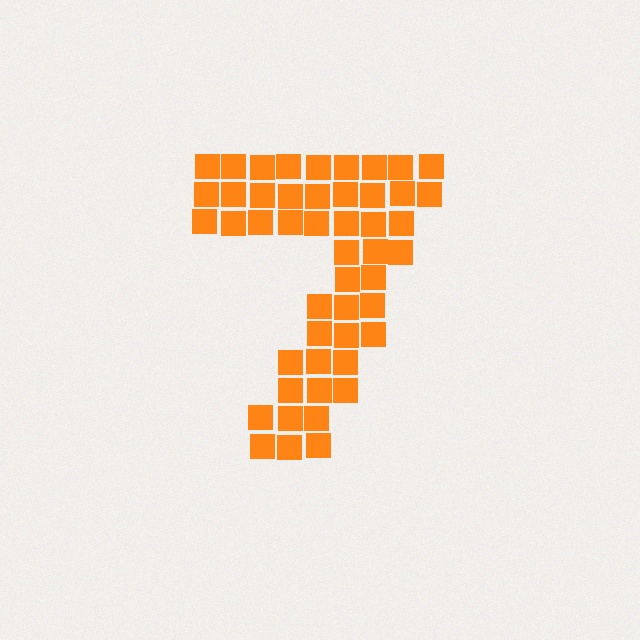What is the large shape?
The large shape is the digit 7.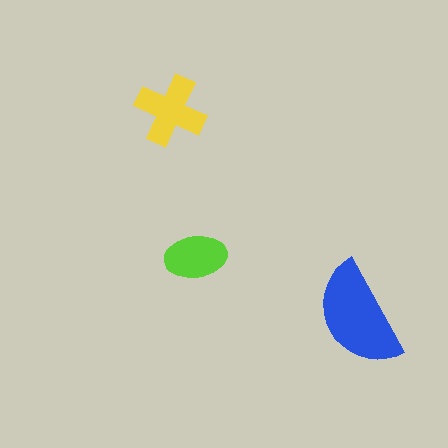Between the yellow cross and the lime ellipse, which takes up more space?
The yellow cross.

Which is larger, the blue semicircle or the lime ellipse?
The blue semicircle.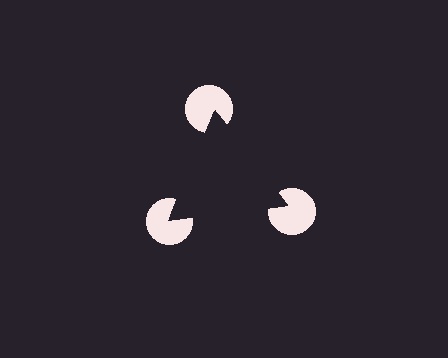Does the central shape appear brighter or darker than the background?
It typically appears slightly darker than the background, even though no actual brightness change is drawn.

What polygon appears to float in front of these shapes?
An illusory triangle — its edges are inferred from the aligned wedge cuts in the pac-man discs, not physically drawn.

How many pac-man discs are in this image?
There are 3 — one at each vertex of the illusory triangle.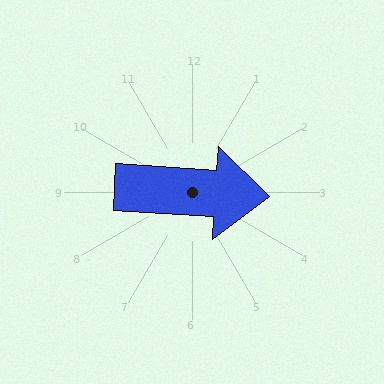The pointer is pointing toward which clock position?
Roughly 3 o'clock.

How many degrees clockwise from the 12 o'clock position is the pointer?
Approximately 94 degrees.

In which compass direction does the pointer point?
East.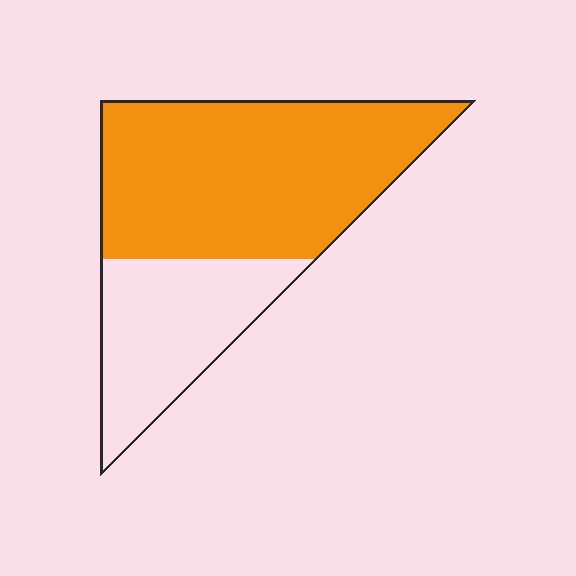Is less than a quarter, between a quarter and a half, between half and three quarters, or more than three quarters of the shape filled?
Between half and three quarters.